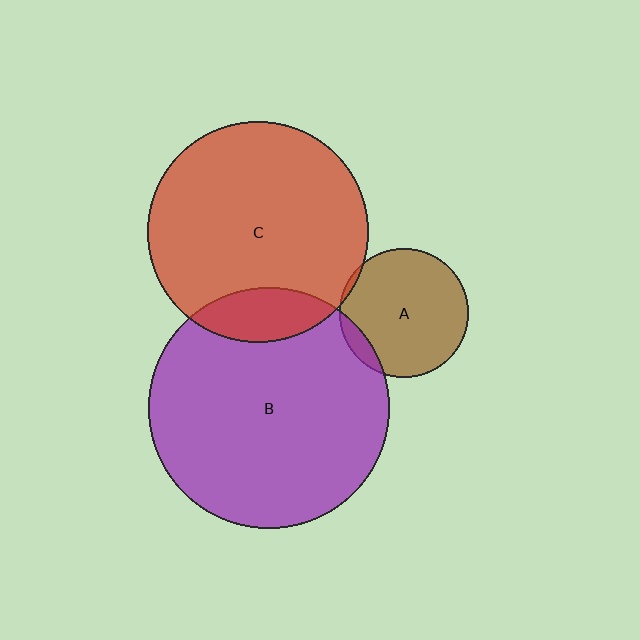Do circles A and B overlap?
Yes.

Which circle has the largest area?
Circle B (purple).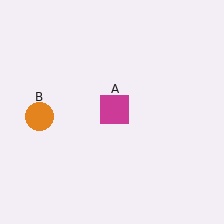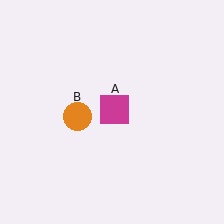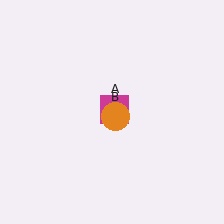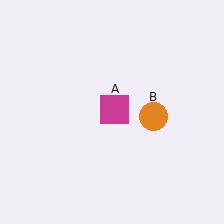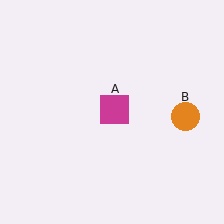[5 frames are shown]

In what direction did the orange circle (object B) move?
The orange circle (object B) moved right.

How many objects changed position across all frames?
1 object changed position: orange circle (object B).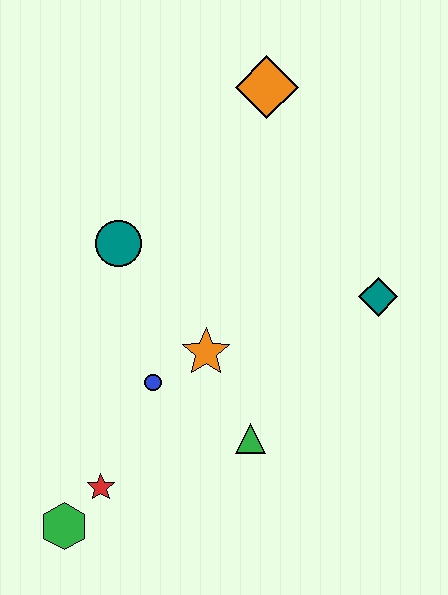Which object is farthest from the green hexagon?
The orange diamond is farthest from the green hexagon.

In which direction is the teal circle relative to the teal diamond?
The teal circle is to the left of the teal diamond.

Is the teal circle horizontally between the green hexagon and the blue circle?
Yes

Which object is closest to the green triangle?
The orange star is closest to the green triangle.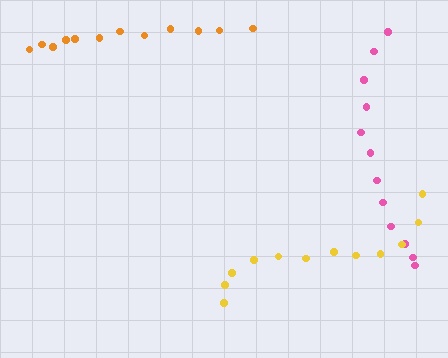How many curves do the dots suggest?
There are 3 distinct paths.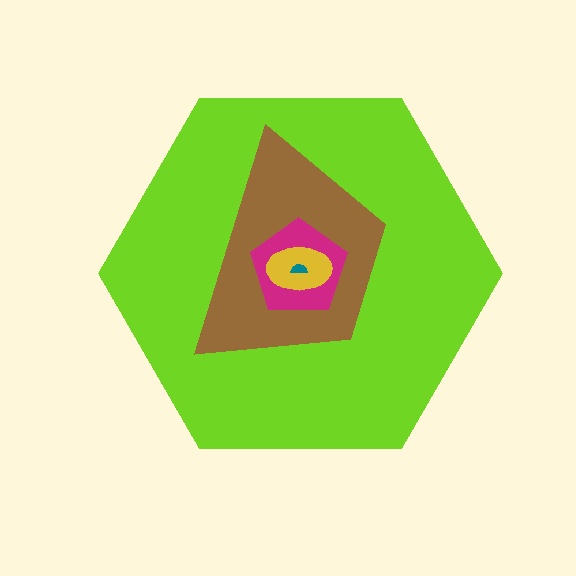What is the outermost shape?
The lime hexagon.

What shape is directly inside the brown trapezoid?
The magenta pentagon.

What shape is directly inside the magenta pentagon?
The yellow ellipse.